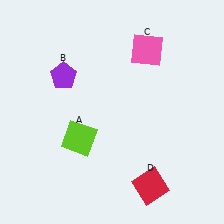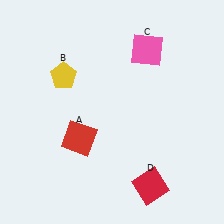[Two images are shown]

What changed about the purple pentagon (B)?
In Image 1, B is purple. In Image 2, it changed to yellow.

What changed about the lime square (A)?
In Image 1, A is lime. In Image 2, it changed to red.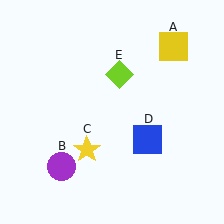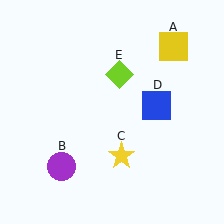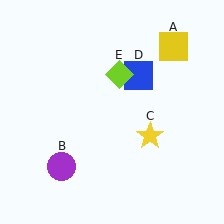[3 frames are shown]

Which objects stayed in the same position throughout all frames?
Yellow square (object A) and purple circle (object B) and lime diamond (object E) remained stationary.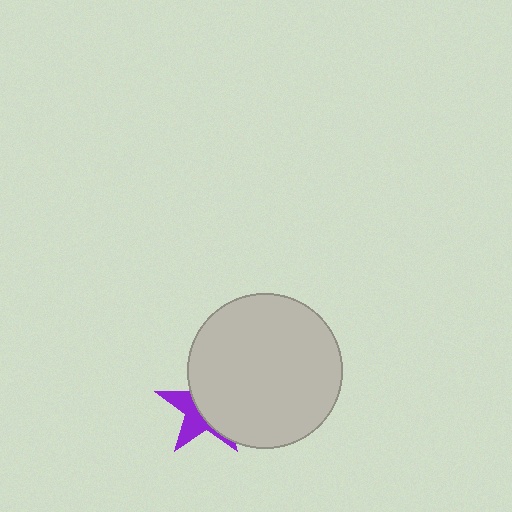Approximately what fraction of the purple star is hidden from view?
Roughly 60% of the purple star is hidden behind the light gray circle.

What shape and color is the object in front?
The object in front is a light gray circle.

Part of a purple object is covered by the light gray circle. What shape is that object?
It is a star.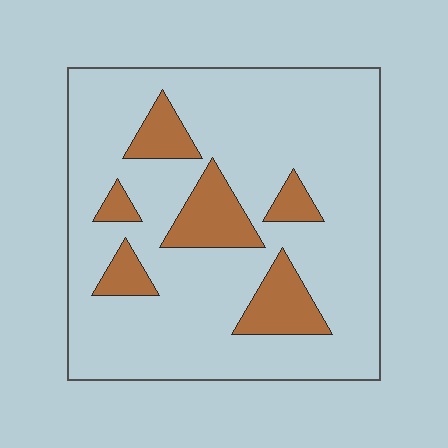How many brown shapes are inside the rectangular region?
6.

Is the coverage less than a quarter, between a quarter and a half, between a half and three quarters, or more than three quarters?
Less than a quarter.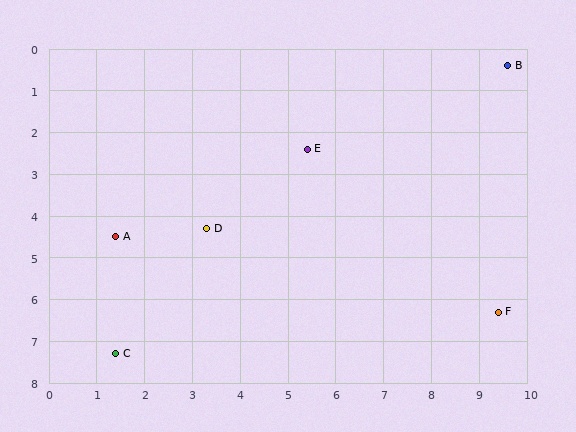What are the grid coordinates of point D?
Point D is at approximately (3.3, 4.3).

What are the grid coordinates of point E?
Point E is at approximately (5.4, 2.4).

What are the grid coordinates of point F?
Point F is at approximately (9.4, 6.3).